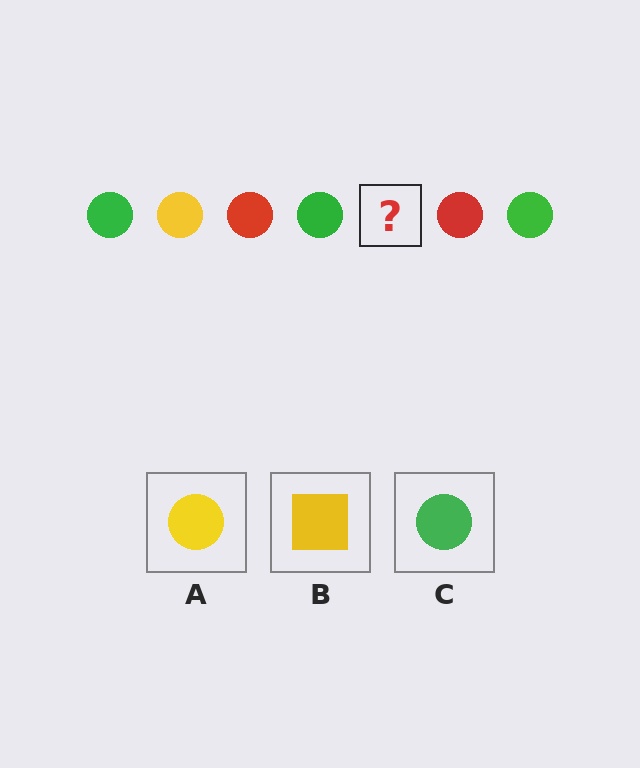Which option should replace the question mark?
Option A.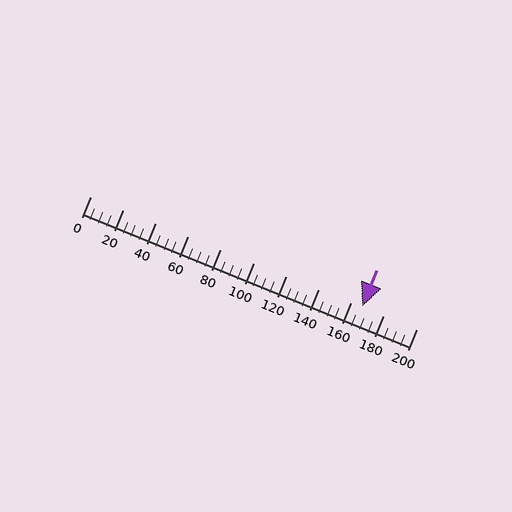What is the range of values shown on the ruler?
The ruler shows values from 0 to 200.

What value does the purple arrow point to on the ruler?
The purple arrow points to approximately 167.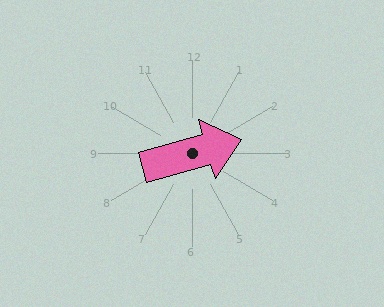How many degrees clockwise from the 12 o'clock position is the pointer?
Approximately 74 degrees.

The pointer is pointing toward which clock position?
Roughly 2 o'clock.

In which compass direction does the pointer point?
East.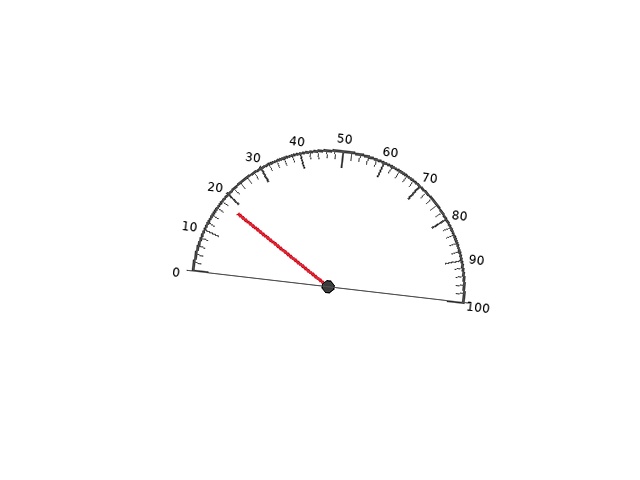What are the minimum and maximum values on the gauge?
The gauge ranges from 0 to 100.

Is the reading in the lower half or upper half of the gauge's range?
The reading is in the lower half of the range (0 to 100).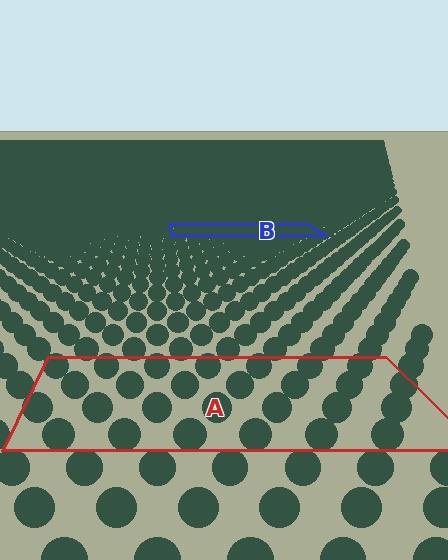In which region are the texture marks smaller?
The texture marks are smaller in region B, because it is farther away.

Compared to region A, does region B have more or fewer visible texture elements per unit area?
Region B has more texture elements per unit area — they are packed more densely because it is farther away.